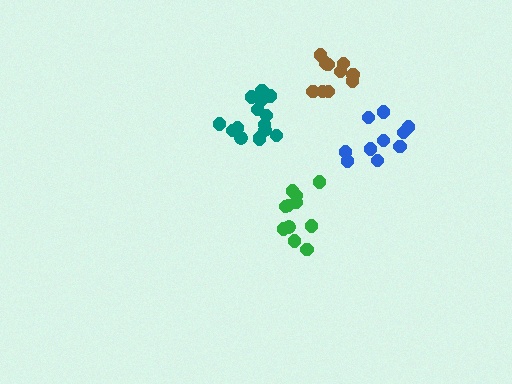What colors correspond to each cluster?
The clusters are colored: green, blue, teal, brown.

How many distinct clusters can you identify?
There are 4 distinct clusters.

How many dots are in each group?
Group 1: 11 dots, Group 2: 10 dots, Group 3: 15 dots, Group 4: 10 dots (46 total).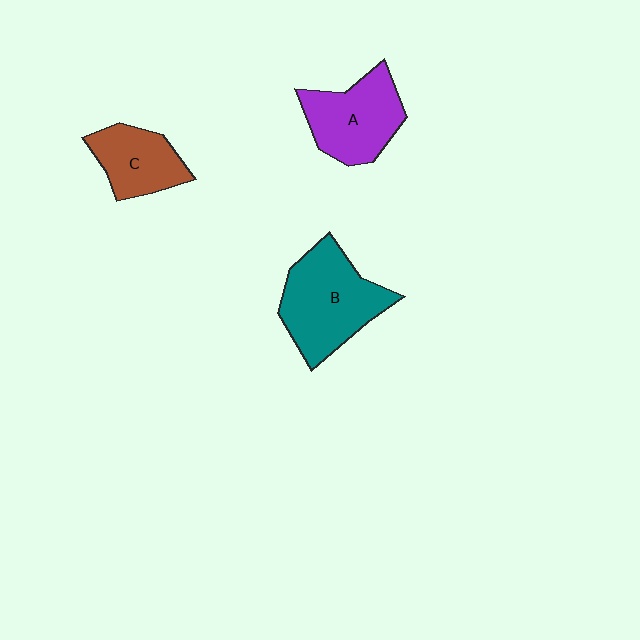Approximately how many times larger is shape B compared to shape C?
Approximately 1.6 times.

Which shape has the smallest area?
Shape C (brown).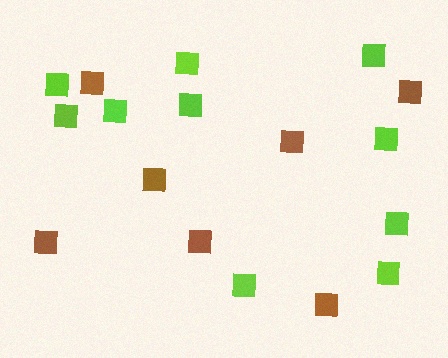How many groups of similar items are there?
There are 2 groups: one group of brown squares (7) and one group of lime squares (10).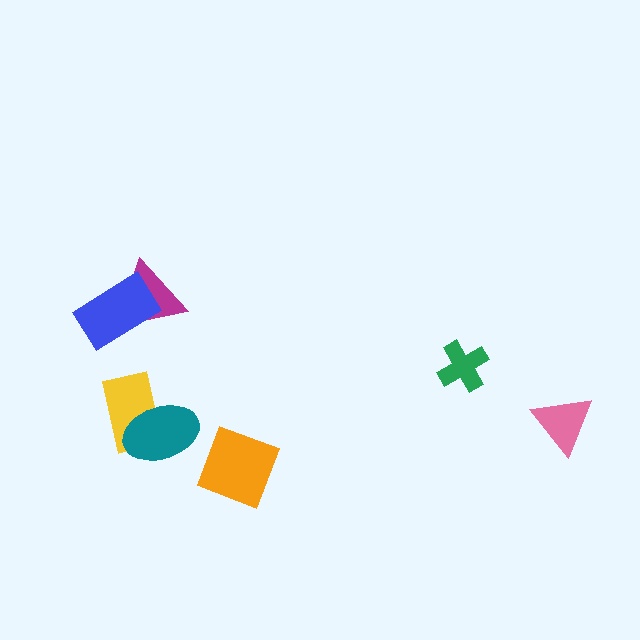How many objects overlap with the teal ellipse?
1 object overlaps with the teal ellipse.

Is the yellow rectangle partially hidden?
Yes, it is partially covered by another shape.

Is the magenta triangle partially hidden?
Yes, it is partially covered by another shape.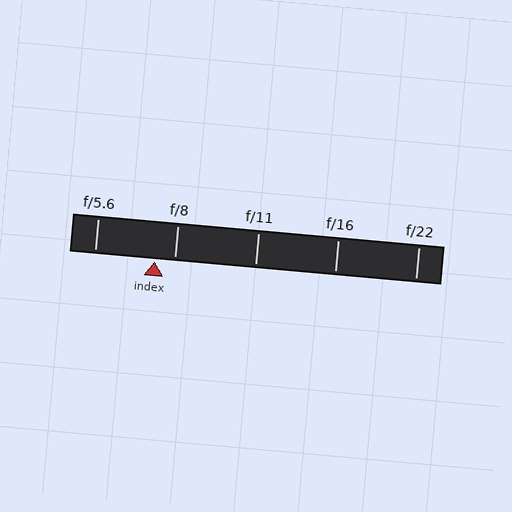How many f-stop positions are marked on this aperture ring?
There are 5 f-stop positions marked.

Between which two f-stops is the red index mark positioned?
The index mark is between f/5.6 and f/8.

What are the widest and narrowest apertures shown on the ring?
The widest aperture shown is f/5.6 and the narrowest is f/22.